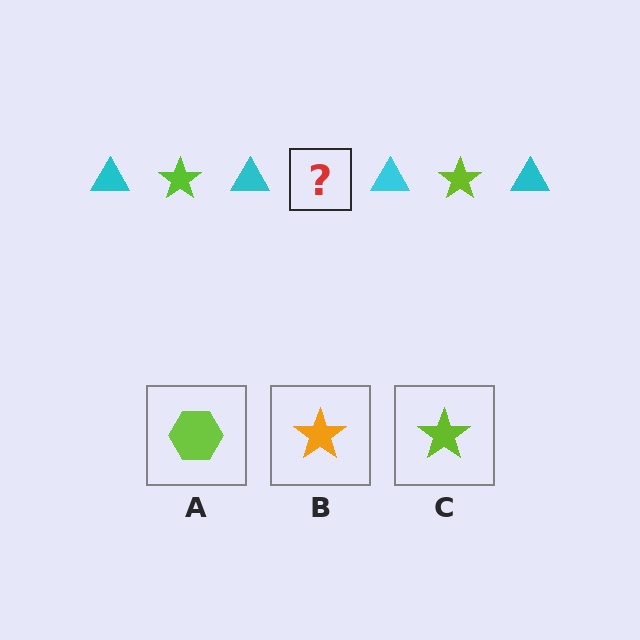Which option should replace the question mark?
Option C.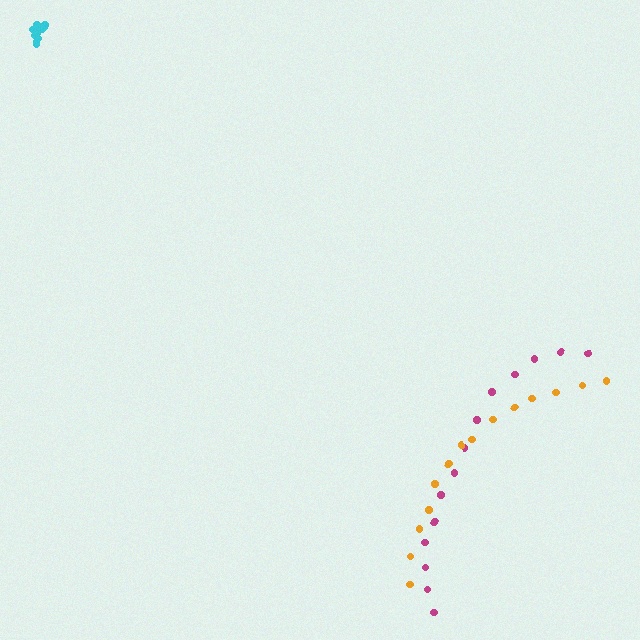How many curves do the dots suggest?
There are 3 distinct paths.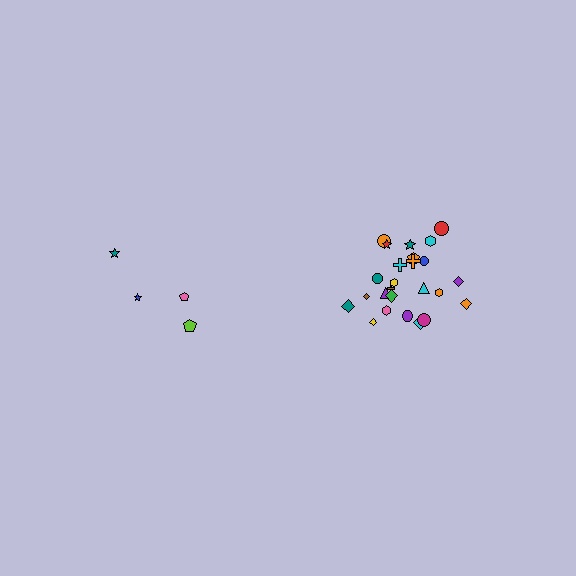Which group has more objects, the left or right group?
The right group.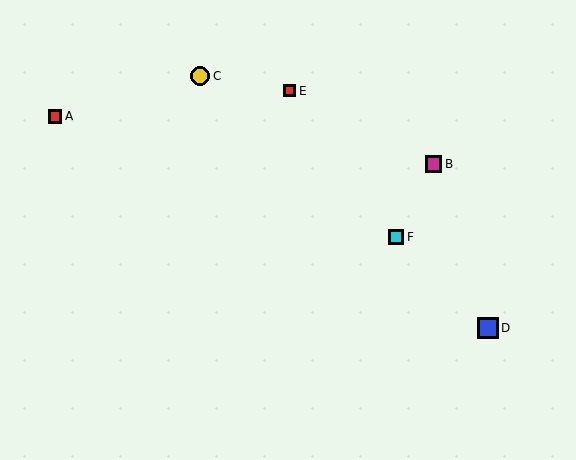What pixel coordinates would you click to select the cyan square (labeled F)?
Click at (396, 237) to select the cyan square F.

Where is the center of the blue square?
The center of the blue square is at (488, 328).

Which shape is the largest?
The blue square (labeled D) is the largest.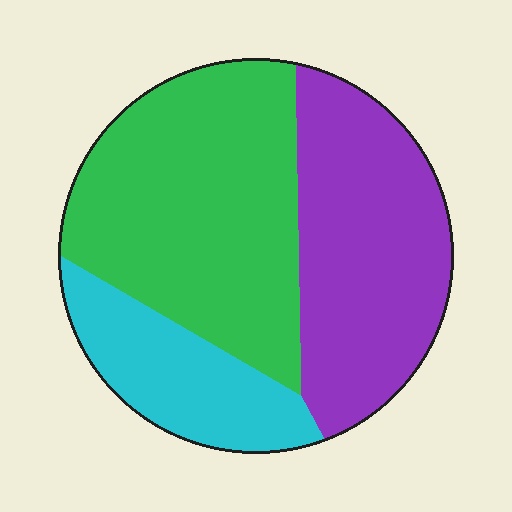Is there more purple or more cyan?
Purple.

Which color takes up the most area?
Green, at roughly 45%.